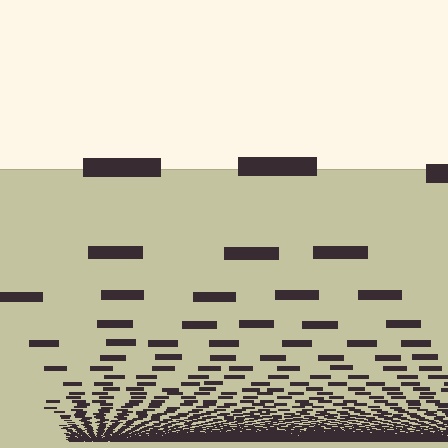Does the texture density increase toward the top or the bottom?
Density increases toward the bottom.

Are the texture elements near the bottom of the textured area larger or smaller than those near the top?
Smaller. The gradient is inverted — elements near the bottom are smaller and denser.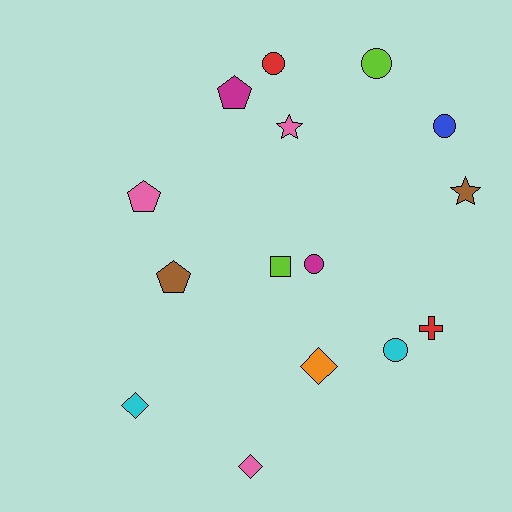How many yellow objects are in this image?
There are no yellow objects.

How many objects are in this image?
There are 15 objects.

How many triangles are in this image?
There are no triangles.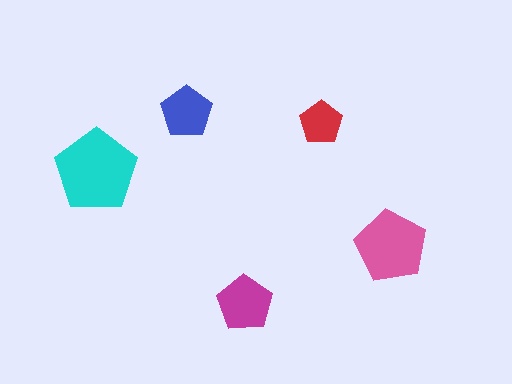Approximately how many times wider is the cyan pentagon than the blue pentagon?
About 1.5 times wider.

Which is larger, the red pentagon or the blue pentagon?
The blue one.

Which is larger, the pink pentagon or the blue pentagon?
The pink one.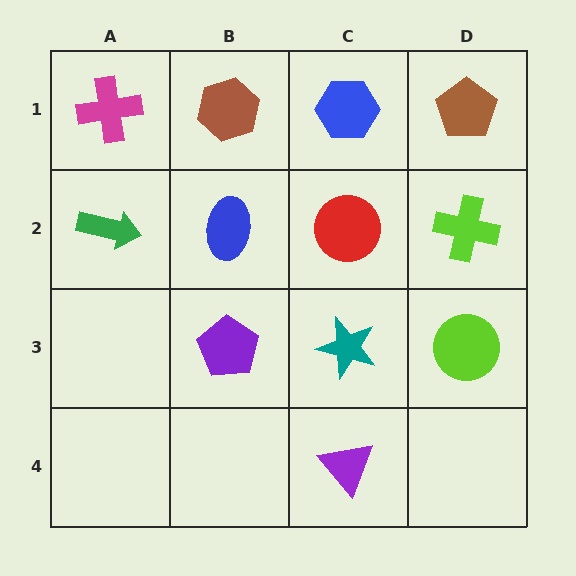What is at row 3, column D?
A lime circle.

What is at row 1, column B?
A brown hexagon.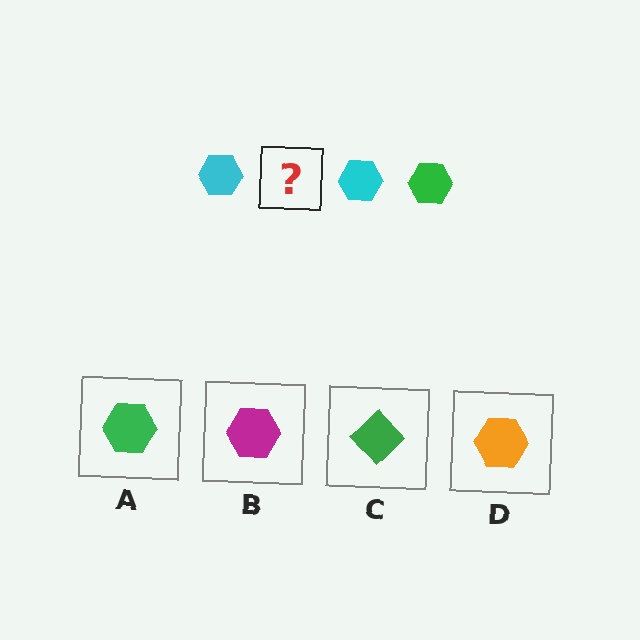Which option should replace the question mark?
Option A.